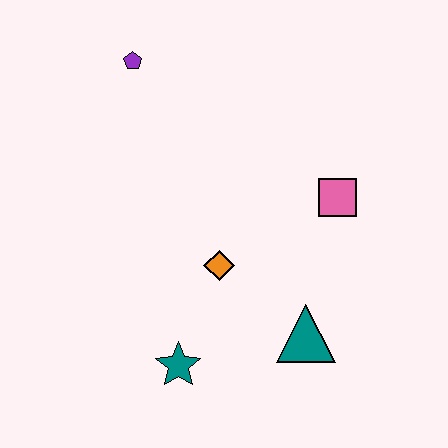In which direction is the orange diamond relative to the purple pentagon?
The orange diamond is below the purple pentagon.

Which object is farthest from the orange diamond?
The purple pentagon is farthest from the orange diamond.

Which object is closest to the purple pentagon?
The orange diamond is closest to the purple pentagon.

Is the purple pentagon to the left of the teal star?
Yes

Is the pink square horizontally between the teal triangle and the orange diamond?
No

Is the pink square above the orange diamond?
Yes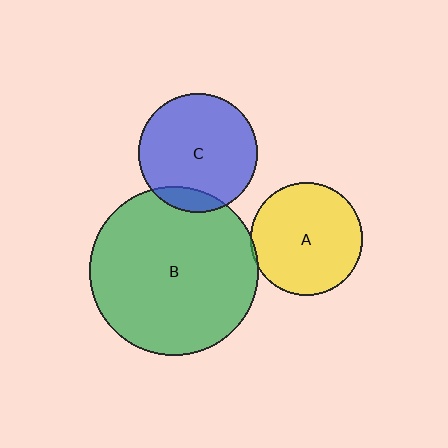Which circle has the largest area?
Circle B (green).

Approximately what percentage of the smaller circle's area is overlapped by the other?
Approximately 10%.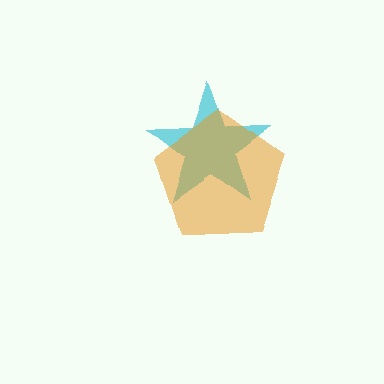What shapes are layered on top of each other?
The layered shapes are: a cyan star, an orange pentagon.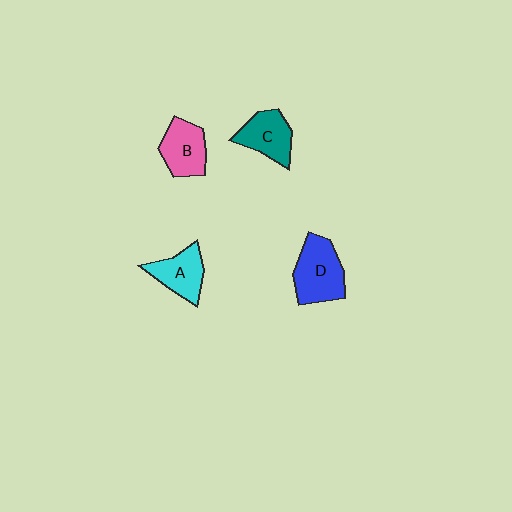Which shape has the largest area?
Shape D (blue).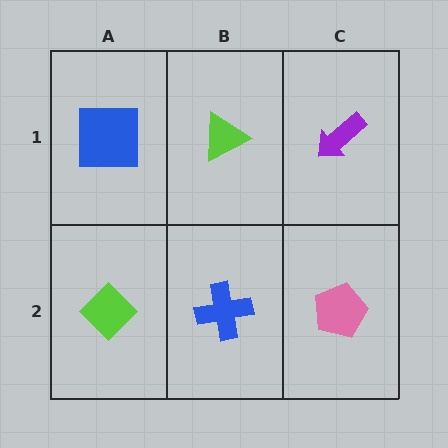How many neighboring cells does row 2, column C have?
2.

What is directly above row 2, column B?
A lime triangle.